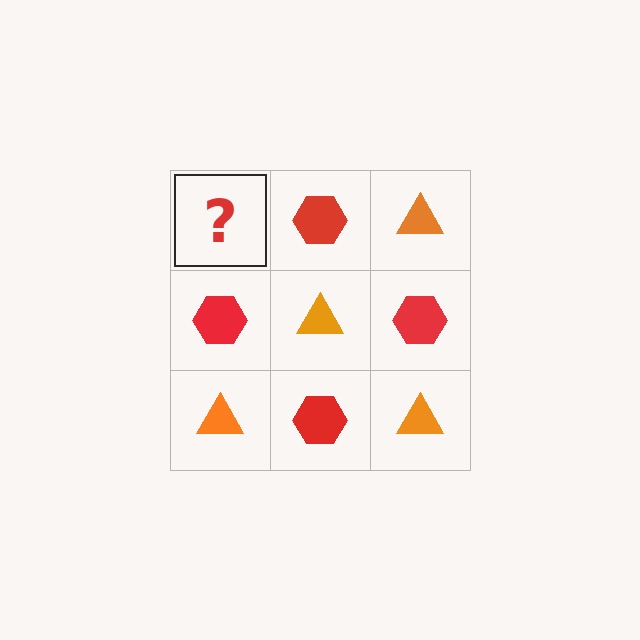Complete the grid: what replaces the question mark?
The question mark should be replaced with an orange triangle.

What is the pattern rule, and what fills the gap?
The rule is that it alternates orange triangle and red hexagon in a checkerboard pattern. The gap should be filled with an orange triangle.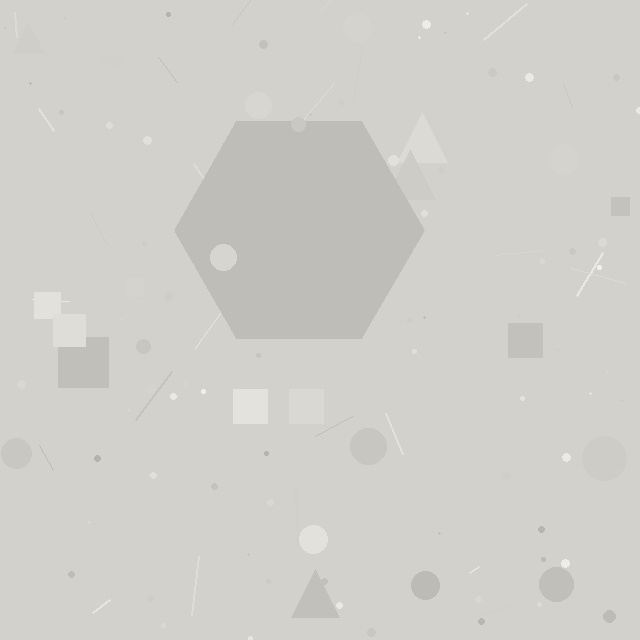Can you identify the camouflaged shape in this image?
The camouflaged shape is a hexagon.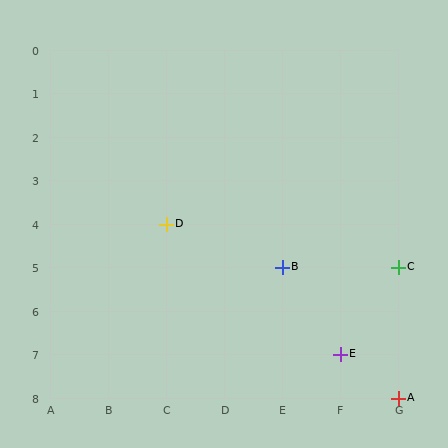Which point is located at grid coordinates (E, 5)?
Point B is at (E, 5).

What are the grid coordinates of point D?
Point D is at grid coordinates (C, 4).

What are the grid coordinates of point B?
Point B is at grid coordinates (E, 5).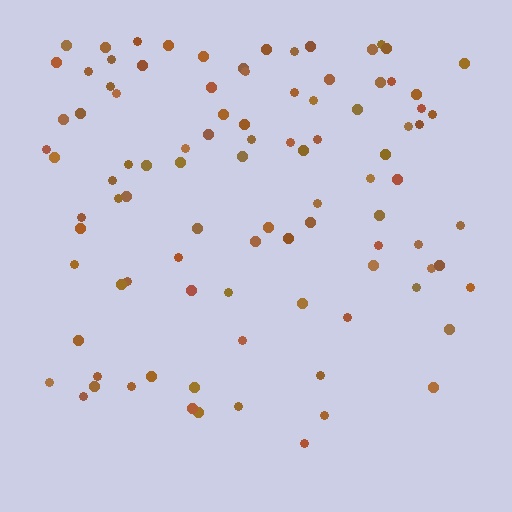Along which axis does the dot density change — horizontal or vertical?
Vertical.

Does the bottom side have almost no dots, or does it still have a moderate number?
Still a moderate number, just noticeably fewer than the top.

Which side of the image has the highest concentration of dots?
The top.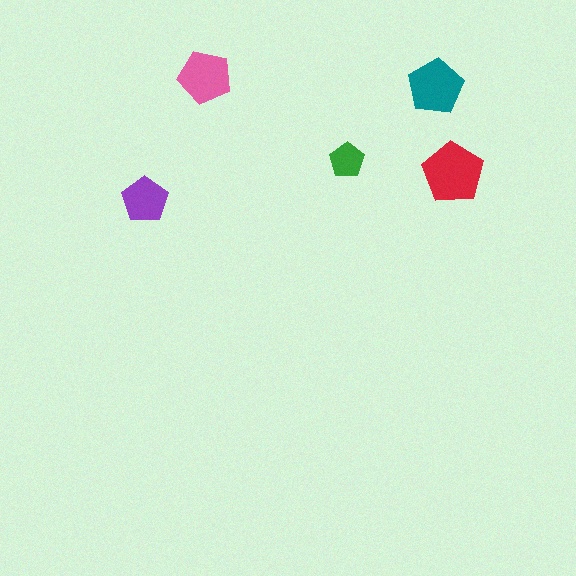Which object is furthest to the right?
The red pentagon is rightmost.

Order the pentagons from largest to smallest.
the red one, the teal one, the pink one, the purple one, the green one.